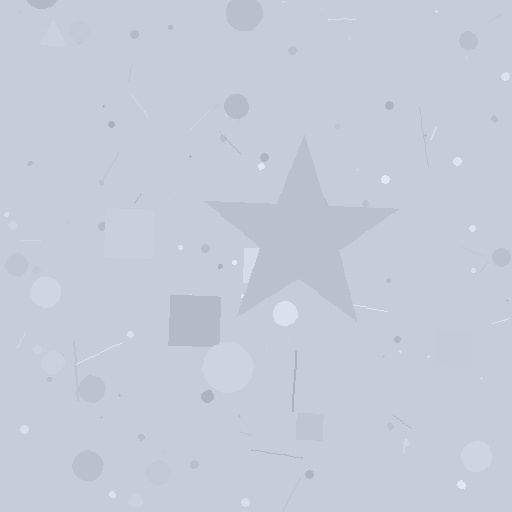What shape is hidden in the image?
A star is hidden in the image.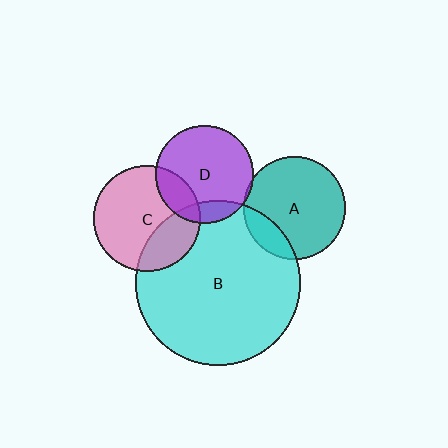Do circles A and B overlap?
Yes.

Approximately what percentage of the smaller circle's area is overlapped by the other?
Approximately 15%.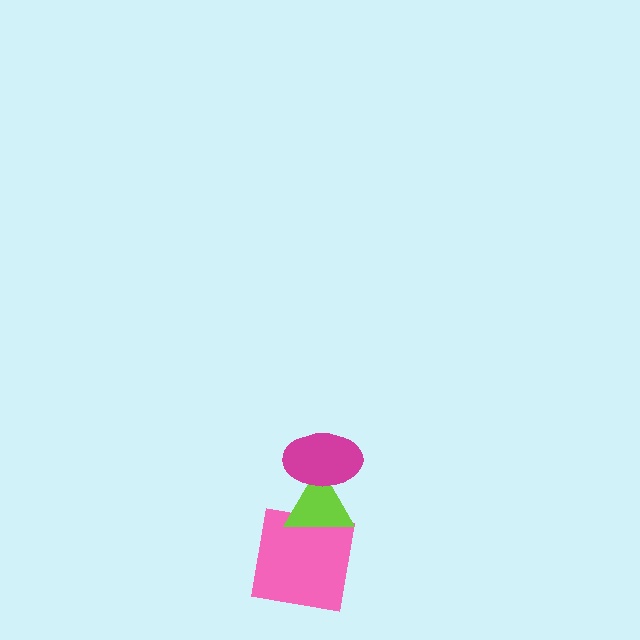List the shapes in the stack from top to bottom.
From top to bottom: the magenta ellipse, the lime triangle, the pink square.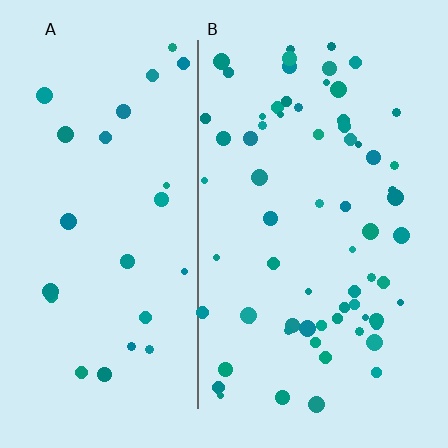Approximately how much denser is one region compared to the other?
Approximately 2.6× — region B over region A.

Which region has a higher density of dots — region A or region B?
B (the right).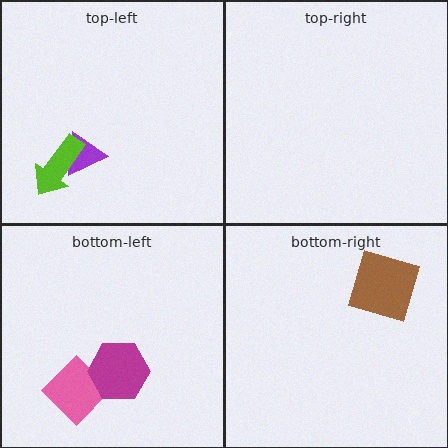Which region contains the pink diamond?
The bottom-left region.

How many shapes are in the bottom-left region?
2.